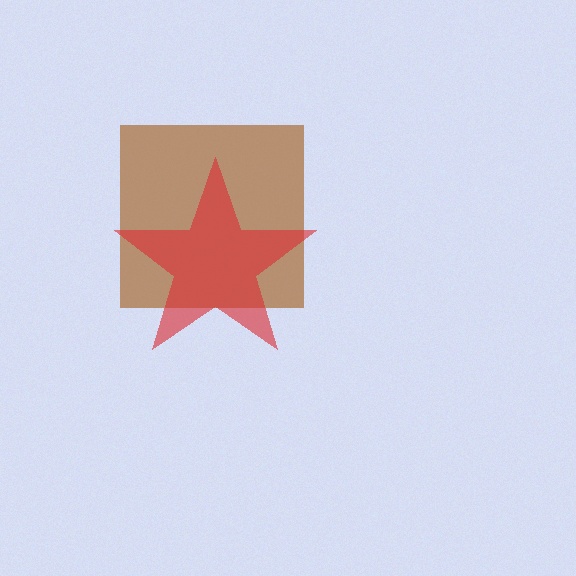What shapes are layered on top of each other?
The layered shapes are: a brown square, a red star.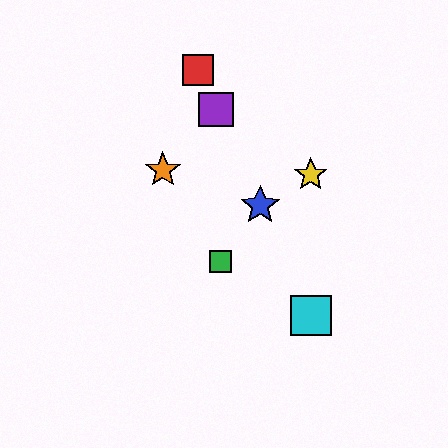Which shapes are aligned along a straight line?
The red square, the blue star, the purple square, the cyan square are aligned along a straight line.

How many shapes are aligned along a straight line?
4 shapes (the red square, the blue star, the purple square, the cyan square) are aligned along a straight line.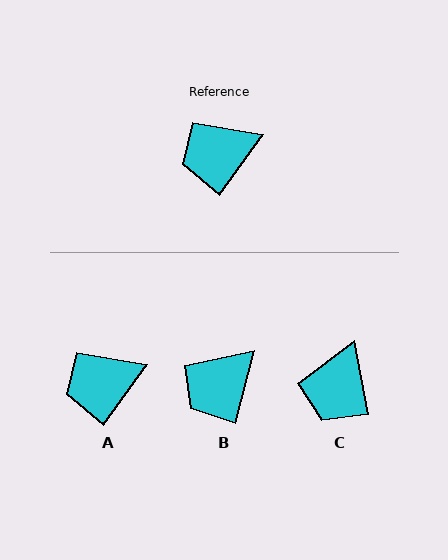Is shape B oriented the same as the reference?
No, it is off by about 21 degrees.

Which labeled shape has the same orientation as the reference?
A.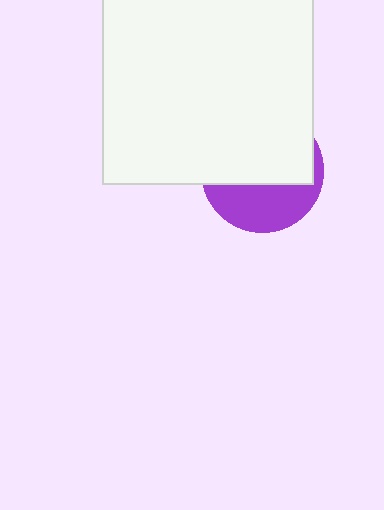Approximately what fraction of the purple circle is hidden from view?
Roughly 62% of the purple circle is hidden behind the white rectangle.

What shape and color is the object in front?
The object in front is a white rectangle.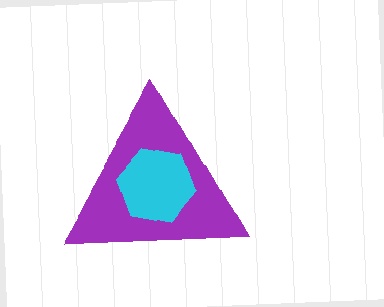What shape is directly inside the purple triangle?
The cyan hexagon.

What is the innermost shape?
The cyan hexagon.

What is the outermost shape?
The purple triangle.